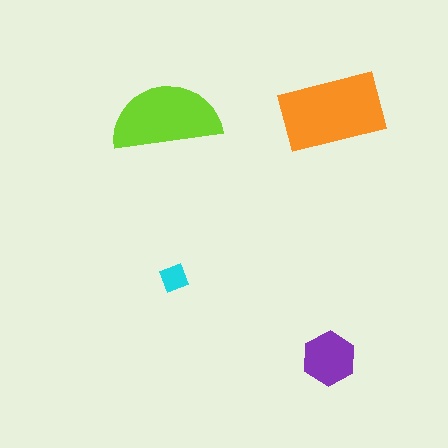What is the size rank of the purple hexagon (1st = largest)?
3rd.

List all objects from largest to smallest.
The orange rectangle, the lime semicircle, the purple hexagon, the cyan diamond.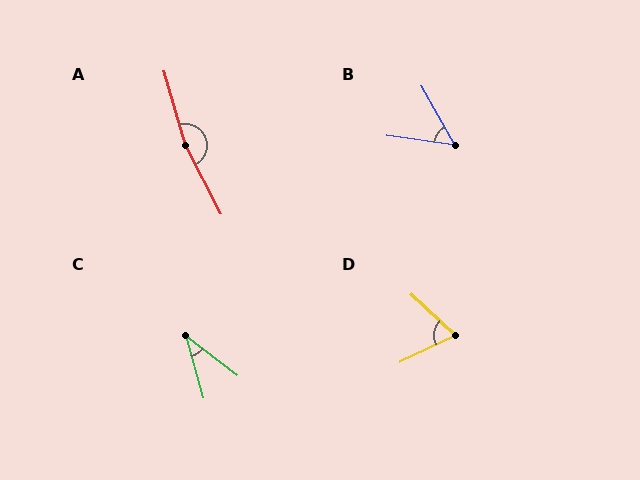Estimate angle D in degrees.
Approximately 69 degrees.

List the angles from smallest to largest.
C (37°), B (53°), D (69°), A (168°).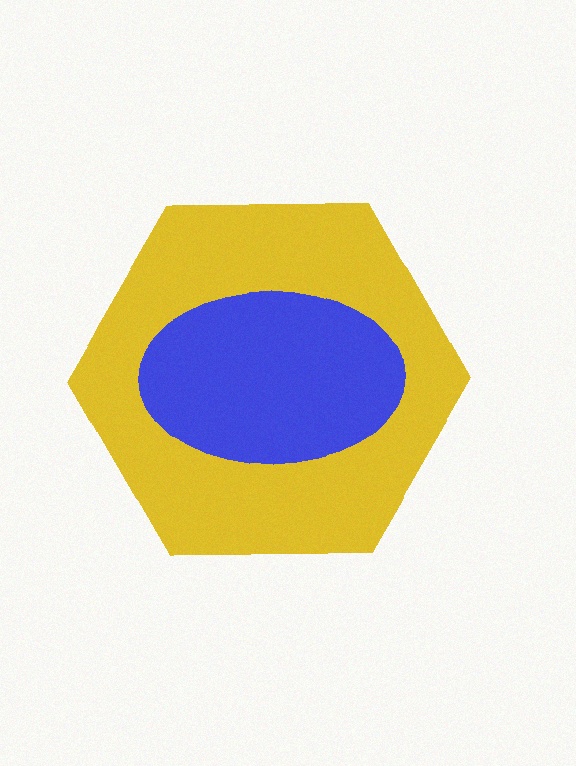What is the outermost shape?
The yellow hexagon.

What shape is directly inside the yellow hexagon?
The blue ellipse.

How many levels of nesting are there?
2.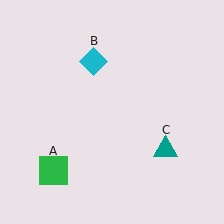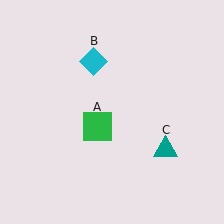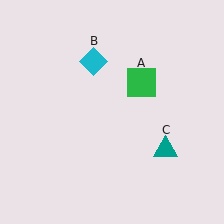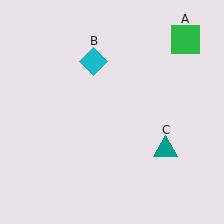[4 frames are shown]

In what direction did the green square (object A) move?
The green square (object A) moved up and to the right.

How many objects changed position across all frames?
1 object changed position: green square (object A).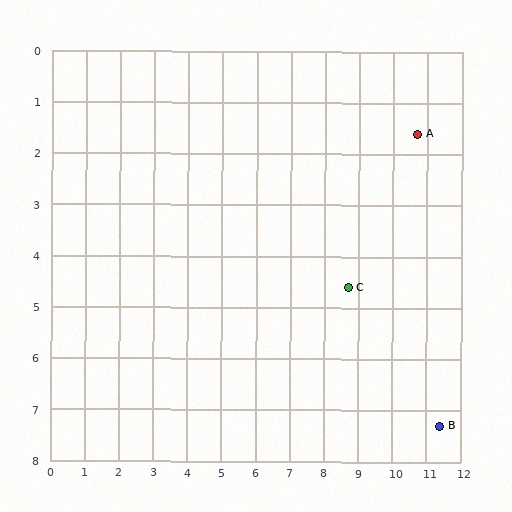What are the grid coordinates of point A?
Point A is at approximately (10.7, 1.6).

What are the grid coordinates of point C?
Point C is at approximately (8.7, 4.6).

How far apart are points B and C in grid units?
Points B and C are about 3.8 grid units apart.